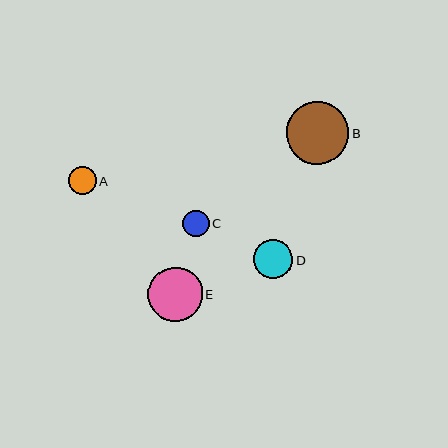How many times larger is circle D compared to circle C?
Circle D is approximately 1.5 times the size of circle C.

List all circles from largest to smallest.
From largest to smallest: B, E, D, A, C.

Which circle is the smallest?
Circle C is the smallest with a size of approximately 27 pixels.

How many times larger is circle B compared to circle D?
Circle B is approximately 1.6 times the size of circle D.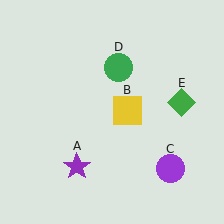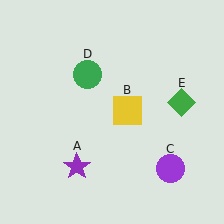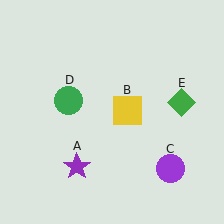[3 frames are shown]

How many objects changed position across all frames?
1 object changed position: green circle (object D).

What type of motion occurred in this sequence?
The green circle (object D) rotated counterclockwise around the center of the scene.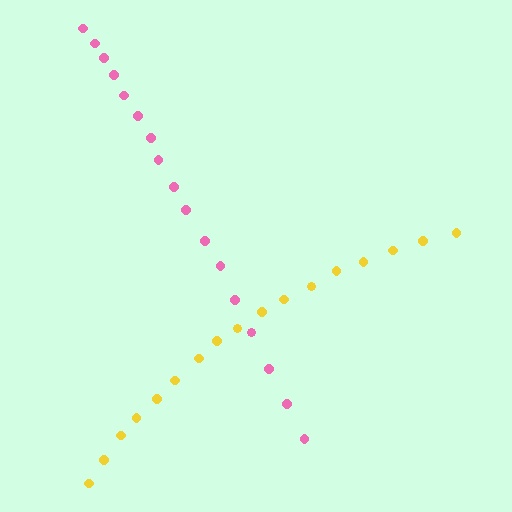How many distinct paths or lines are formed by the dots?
There are 2 distinct paths.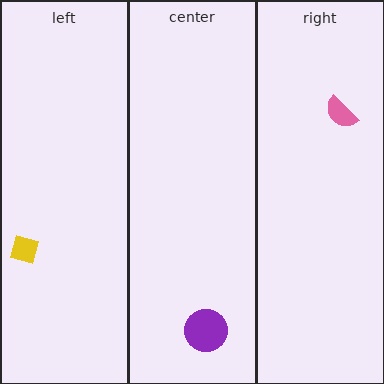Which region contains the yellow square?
The left region.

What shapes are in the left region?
The yellow square.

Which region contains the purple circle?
The center region.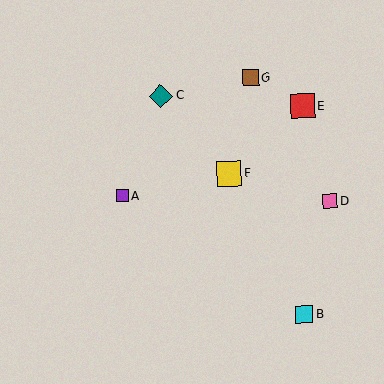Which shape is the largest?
The yellow square (labeled F) is the largest.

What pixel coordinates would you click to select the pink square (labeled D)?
Click at (330, 201) to select the pink square D.